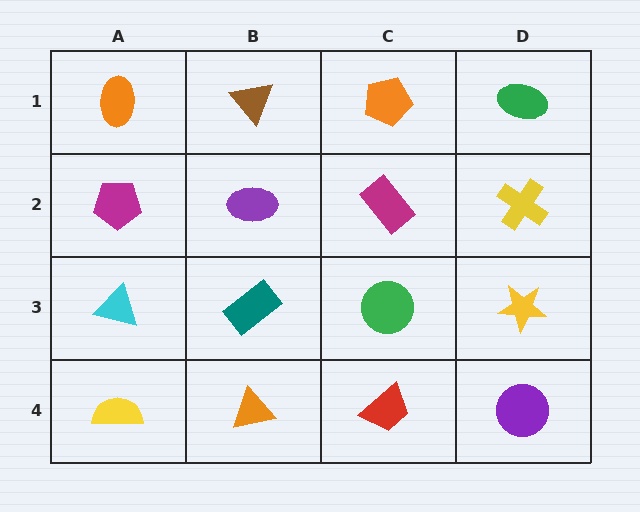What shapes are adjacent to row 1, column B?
A purple ellipse (row 2, column B), an orange ellipse (row 1, column A), an orange pentagon (row 1, column C).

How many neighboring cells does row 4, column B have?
3.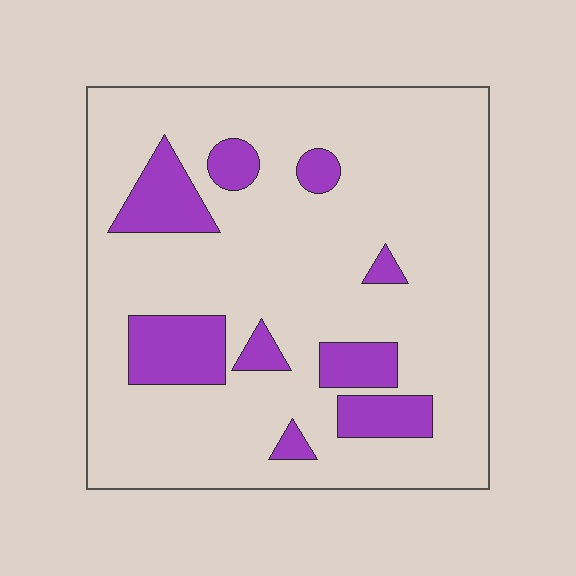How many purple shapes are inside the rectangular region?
9.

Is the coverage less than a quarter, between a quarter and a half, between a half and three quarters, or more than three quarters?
Less than a quarter.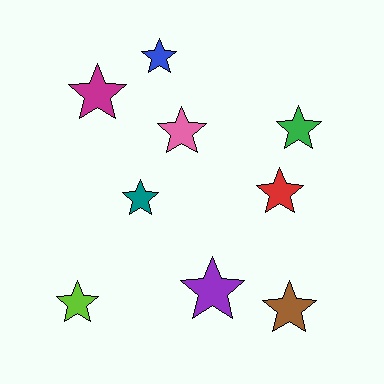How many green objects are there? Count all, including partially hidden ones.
There is 1 green object.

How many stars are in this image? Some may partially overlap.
There are 9 stars.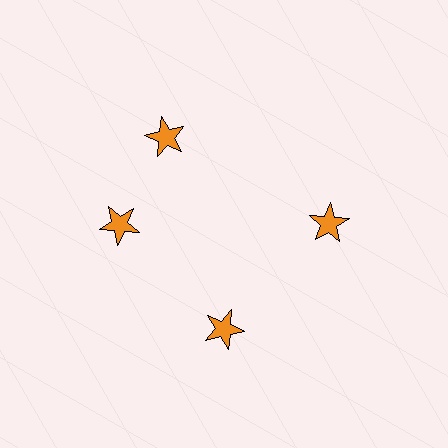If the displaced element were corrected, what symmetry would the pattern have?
It would have 4-fold rotational symmetry — the pattern would map onto itself every 90 degrees.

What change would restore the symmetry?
The symmetry would be restored by rotating it back into even spacing with its neighbors so that all 4 stars sit at equal angles and equal distance from the center.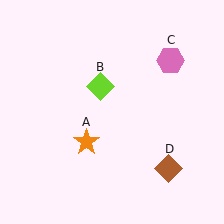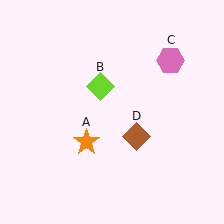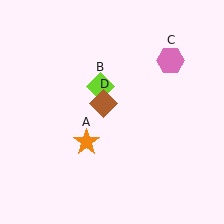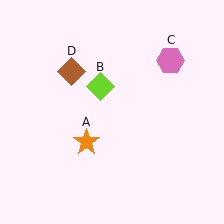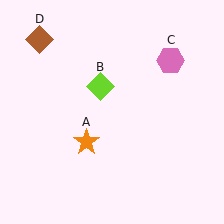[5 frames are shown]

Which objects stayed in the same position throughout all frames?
Orange star (object A) and lime diamond (object B) and pink hexagon (object C) remained stationary.